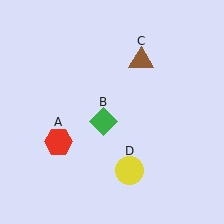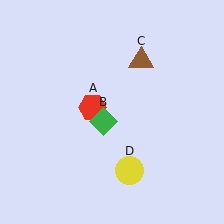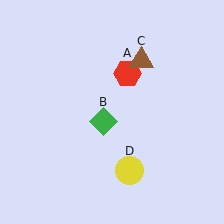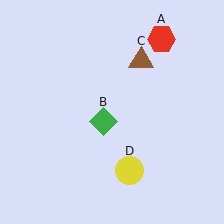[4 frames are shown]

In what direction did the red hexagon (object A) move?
The red hexagon (object A) moved up and to the right.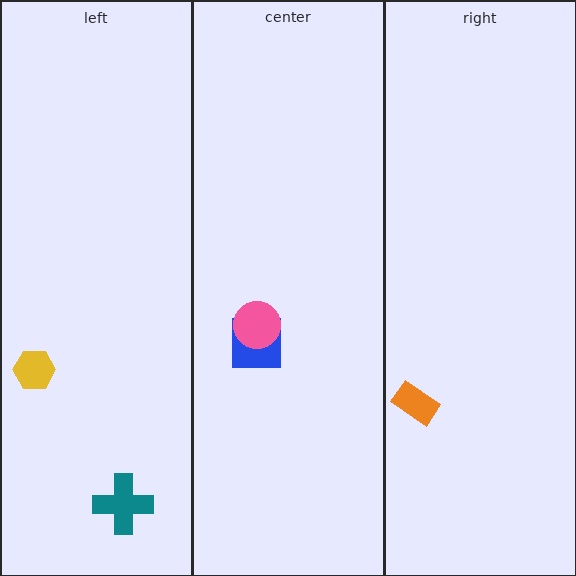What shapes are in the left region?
The yellow hexagon, the teal cross.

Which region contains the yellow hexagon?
The left region.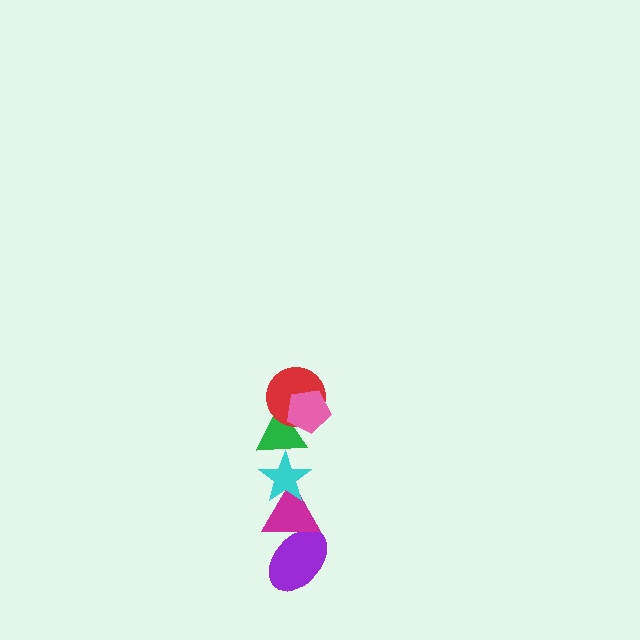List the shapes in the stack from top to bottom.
From top to bottom: the pink pentagon, the red circle, the green triangle, the cyan star, the magenta triangle, the purple ellipse.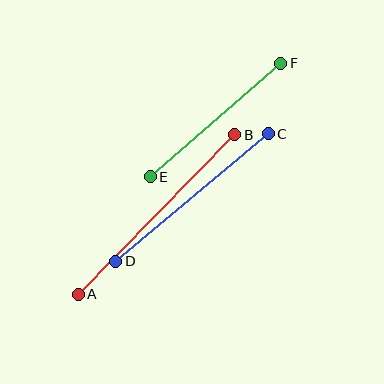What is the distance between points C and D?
The distance is approximately 199 pixels.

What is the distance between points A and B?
The distance is approximately 224 pixels.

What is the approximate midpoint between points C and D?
The midpoint is at approximately (192, 198) pixels.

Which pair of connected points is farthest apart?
Points A and B are farthest apart.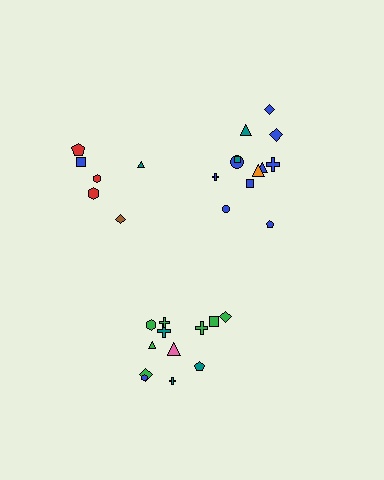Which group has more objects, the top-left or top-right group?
The top-right group.